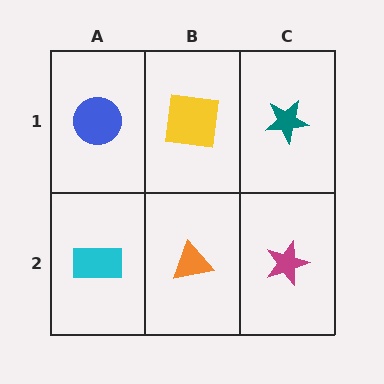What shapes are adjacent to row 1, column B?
An orange triangle (row 2, column B), a blue circle (row 1, column A), a teal star (row 1, column C).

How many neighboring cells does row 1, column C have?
2.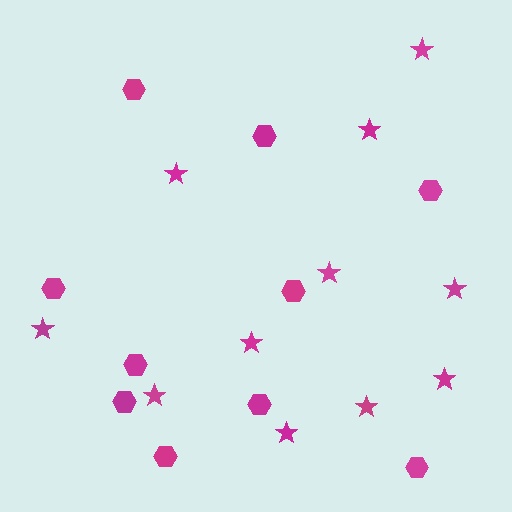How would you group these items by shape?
There are 2 groups: one group of stars (11) and one group of hexagons (10).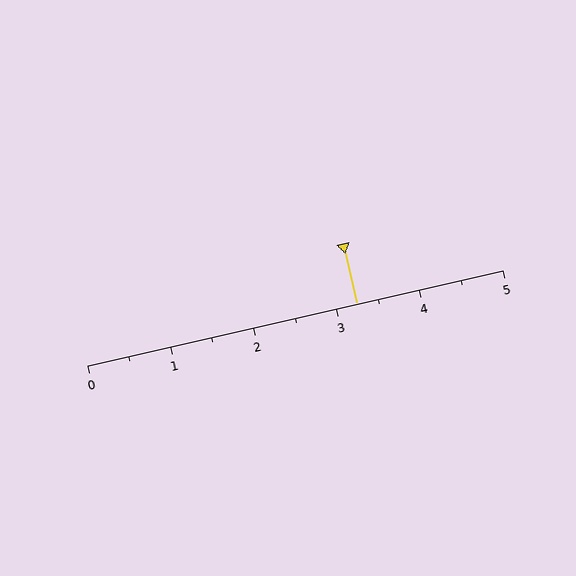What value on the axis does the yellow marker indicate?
The marker indicates approximately 3.2.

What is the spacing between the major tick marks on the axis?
The major ticks are spaced 1 apart.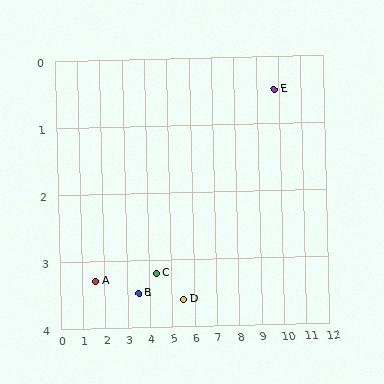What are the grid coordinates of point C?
Point C is at approximately (4.3, 3.2).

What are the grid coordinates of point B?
Point B is at approximately (3.5, 3.5).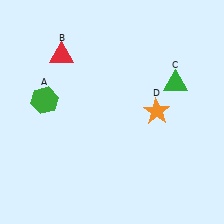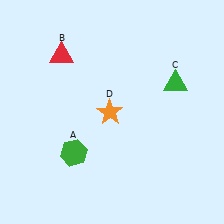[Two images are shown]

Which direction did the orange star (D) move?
The orange star (D) moved left.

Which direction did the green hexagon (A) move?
The green hexagon (A) moved down.